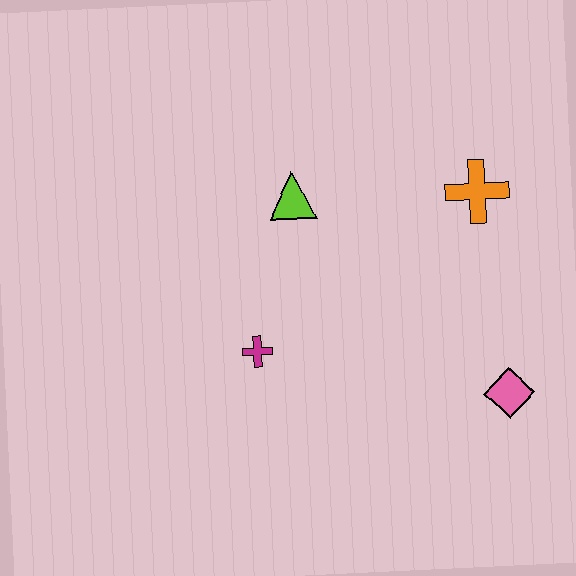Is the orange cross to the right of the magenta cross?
Yes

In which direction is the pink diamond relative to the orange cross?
The pink diamond is below the orange cross.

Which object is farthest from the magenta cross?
The orange cross is farthest from the magenta cross.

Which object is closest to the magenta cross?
The lime triangle is closest to the magenta cross.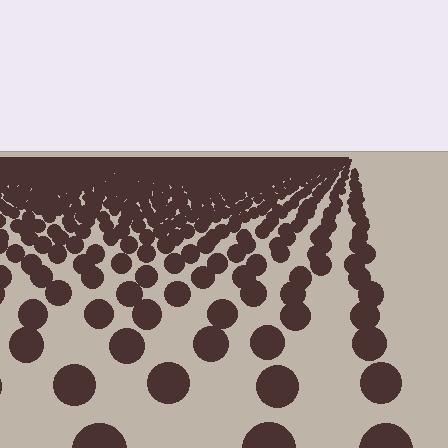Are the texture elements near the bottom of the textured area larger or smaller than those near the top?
Larger. Near the bottom, elements are closer to the viewer and appear at a bigger on-screen size.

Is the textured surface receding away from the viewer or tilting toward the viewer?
The surface is receding away from the viewer. Texture elements get smaller and denser toward the top.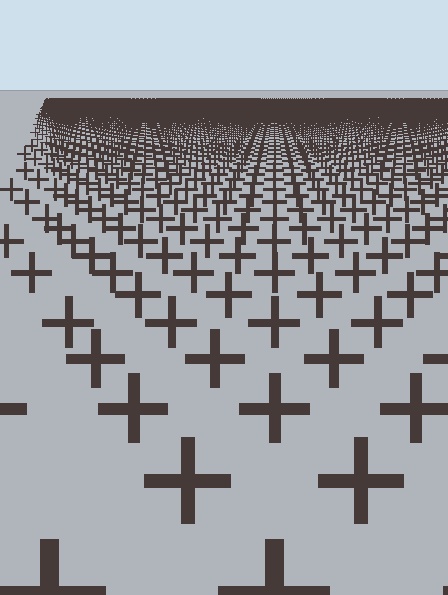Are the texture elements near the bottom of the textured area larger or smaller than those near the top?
Larger. Near the bottom, elements are closer to the viewer and appear at a bigger on-screen size.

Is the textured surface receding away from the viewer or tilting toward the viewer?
The surface is receding away from the viewer. Texture elements get smaller and denser toward the top.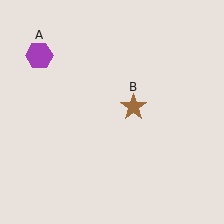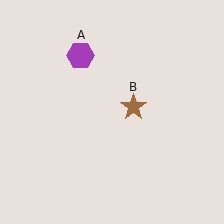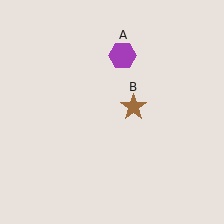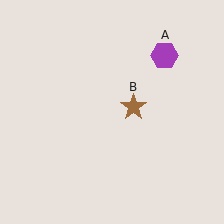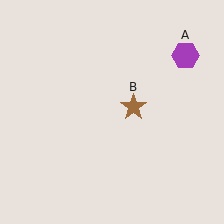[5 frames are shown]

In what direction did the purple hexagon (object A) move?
The purple hexagon (object A) moved right.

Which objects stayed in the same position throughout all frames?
Brown star (object B) remained stationary.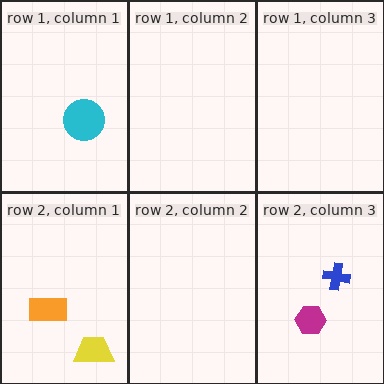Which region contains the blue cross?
The row 2, column 3 region.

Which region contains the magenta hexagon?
The row 2, column 3 region.